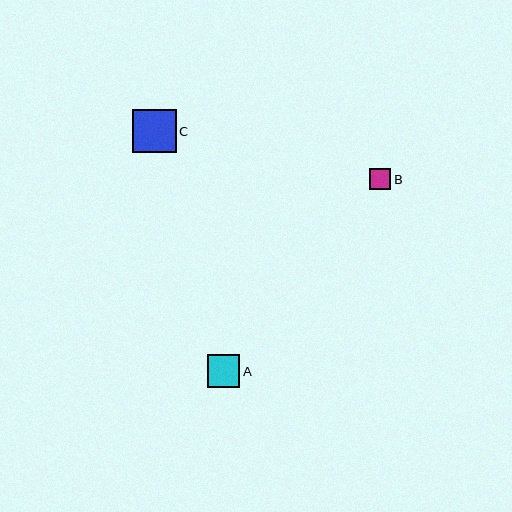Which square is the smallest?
Square B is the smallest with a size of approximately 21 pixels.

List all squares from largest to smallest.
From largest to smallest: C, A, B.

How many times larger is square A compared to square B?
Square A is approximately 1.5 times the size of square B.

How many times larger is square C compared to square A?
Square C is approximately 1.3 times the size of square A.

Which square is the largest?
Square C is the largest with a size of approximately 43 pixels.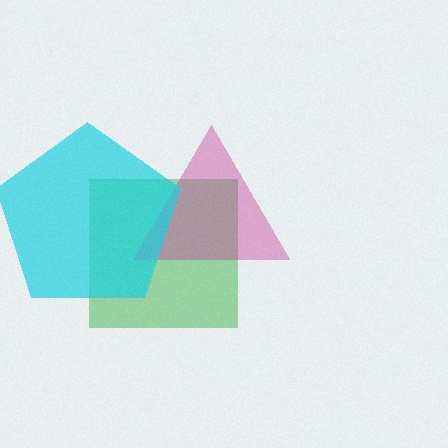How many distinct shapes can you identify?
There are 3 distinct shapes: a green square, a magenta triangle, a cyan pentagon.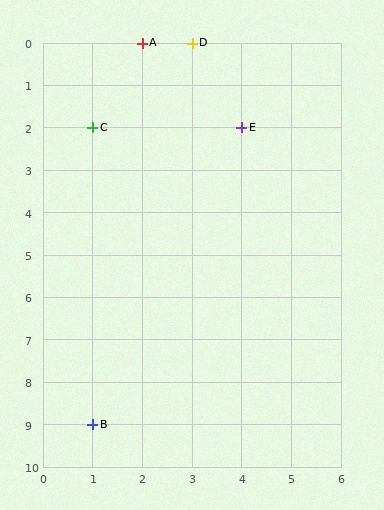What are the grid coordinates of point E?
Point E is at grid coordinates (4, 2).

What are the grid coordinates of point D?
Point D is at grid coordinates (3, 0).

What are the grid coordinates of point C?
Point C is at grid coordinates (1, 2).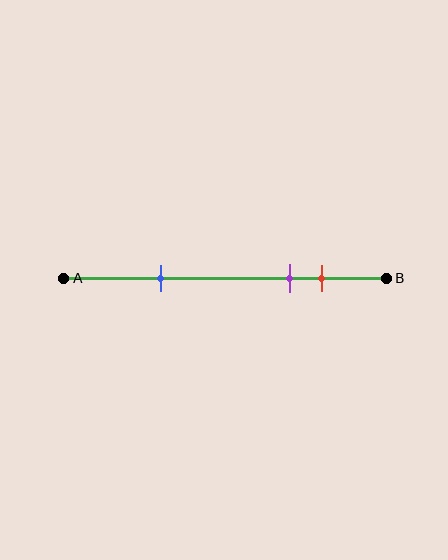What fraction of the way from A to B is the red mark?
The red mark is approximately 80% (0.8) of the way from A to B.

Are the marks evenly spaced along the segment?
No, the marks are not evenly spaced.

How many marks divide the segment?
There are 3 marks dividing the segment.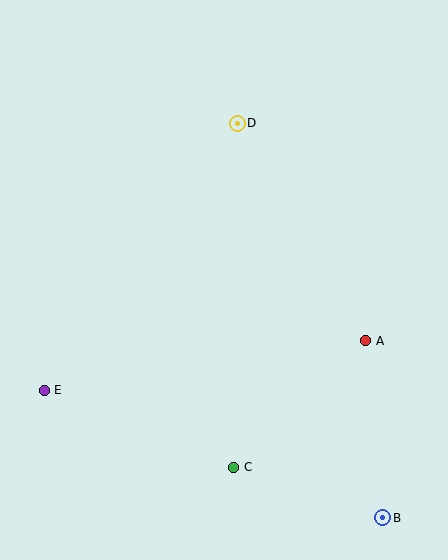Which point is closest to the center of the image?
Point A at (366, 341) is closest to the center.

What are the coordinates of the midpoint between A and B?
The midpoint between A and B is at (374, 429).